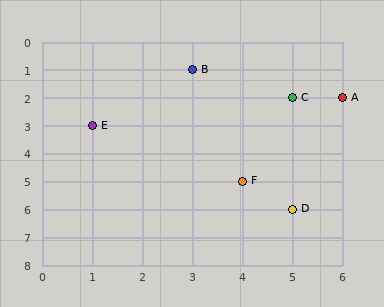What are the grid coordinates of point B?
Point B is at grid coordinates (3, 1).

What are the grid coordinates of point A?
Point A is at grid coordinates (6, 2).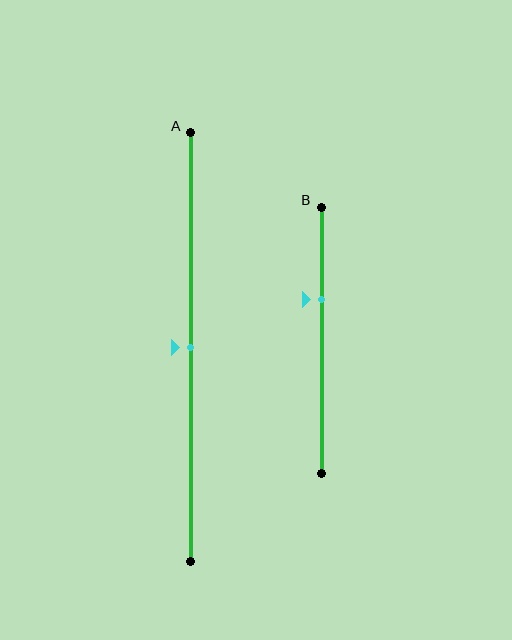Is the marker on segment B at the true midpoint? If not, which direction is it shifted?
No, the marker on segment B is shifted upward by about 15% of the segment length.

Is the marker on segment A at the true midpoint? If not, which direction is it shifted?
Yes, the marker on segment A is at the true midpoint.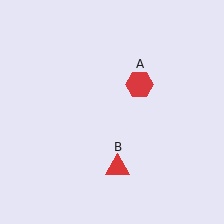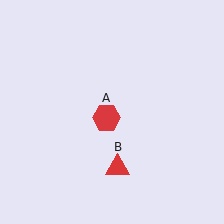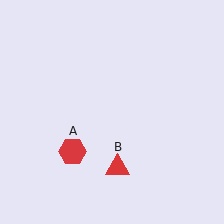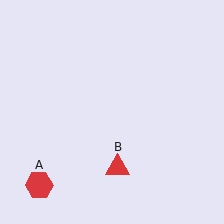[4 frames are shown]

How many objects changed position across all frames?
1 object changed position: red hexagon (object A).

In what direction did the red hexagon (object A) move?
The red hexagon (object A) moved down and to the left.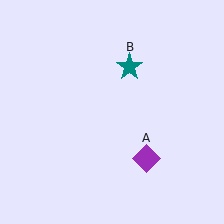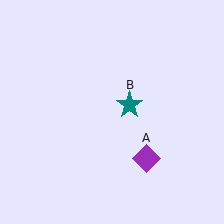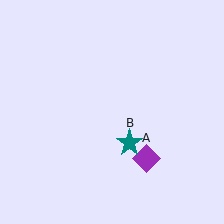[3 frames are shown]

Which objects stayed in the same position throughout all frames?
Purple diamond (object A) remained stationary.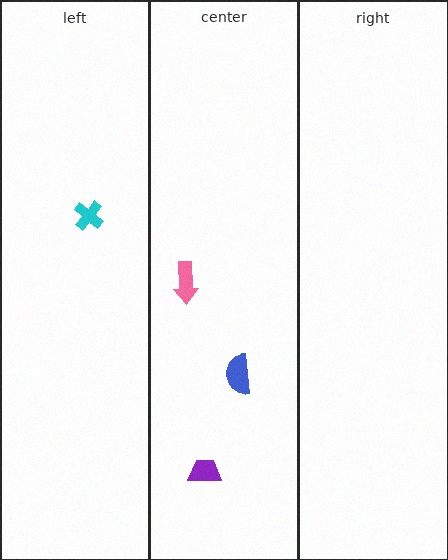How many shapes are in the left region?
1.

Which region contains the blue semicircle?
The center region.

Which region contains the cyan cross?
The left region.